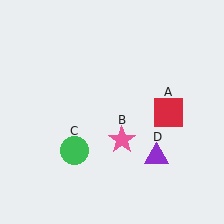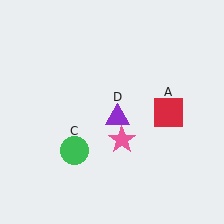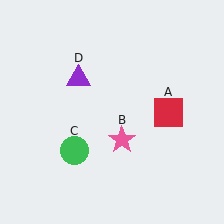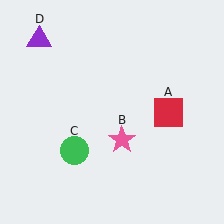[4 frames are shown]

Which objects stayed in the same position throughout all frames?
Red square (object A) and pink star (object B) and green circle (object C) remained stationary.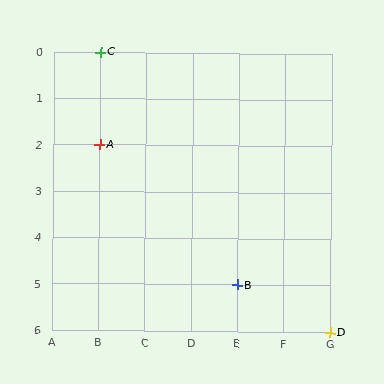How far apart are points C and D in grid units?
Points C and D are 5 columns and 6 rows apart (about 7.8 grid units diagonally).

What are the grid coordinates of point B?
Point B is at grid coordinates (E, 5).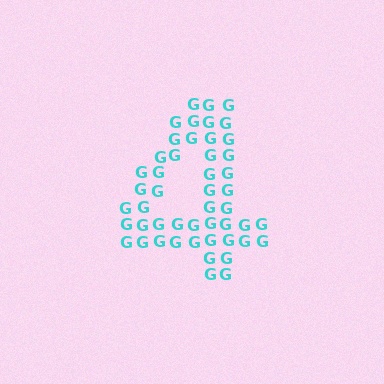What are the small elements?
The small elements are letter G's.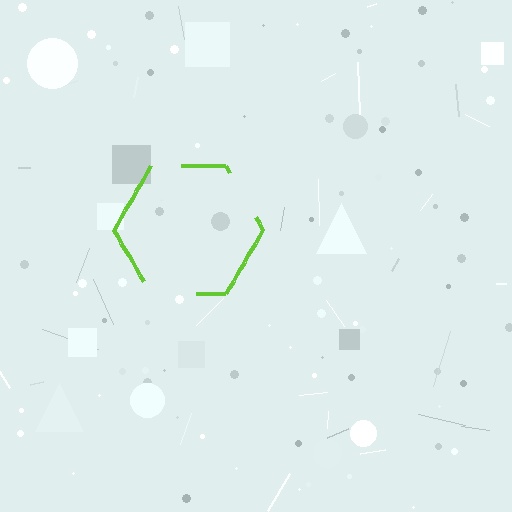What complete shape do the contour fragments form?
The contour fragments form a hexagon.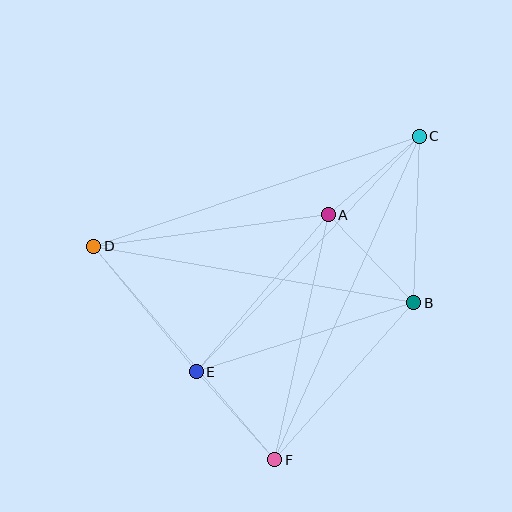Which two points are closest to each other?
Points E and F are closest to each other.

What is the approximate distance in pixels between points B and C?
The distance between B and C is approximately 166 pixels.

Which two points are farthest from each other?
Points C and F are farthest from each other.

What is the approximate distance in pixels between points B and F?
The distance between B and F is approximately 210 pixels.